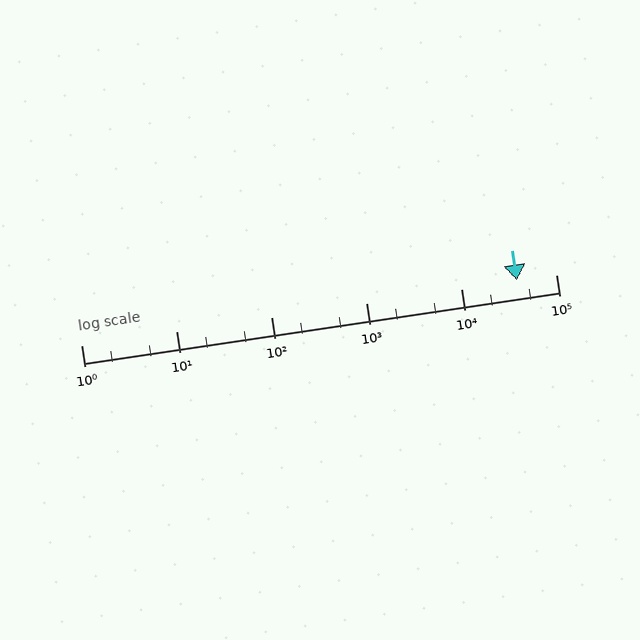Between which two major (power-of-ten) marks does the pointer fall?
The pointer is between 10000 and 100000.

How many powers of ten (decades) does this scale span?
The scale spans 5 decades, from 1 to 100000.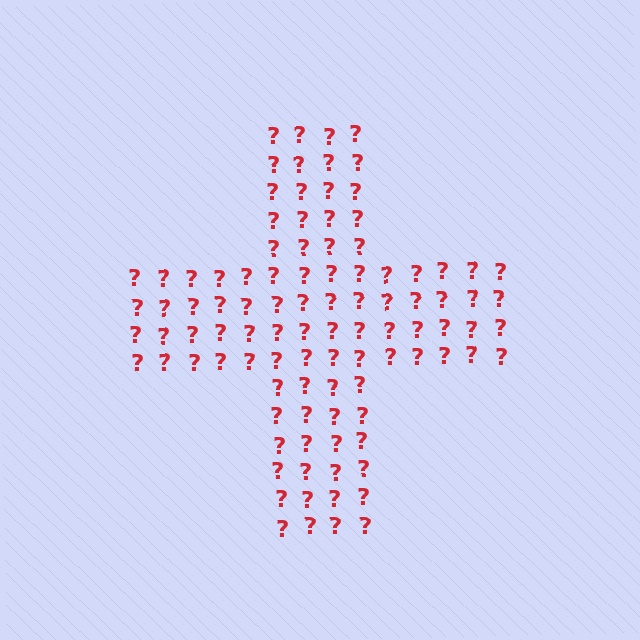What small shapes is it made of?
It is made of small question marks.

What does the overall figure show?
The overall figure shows a cross.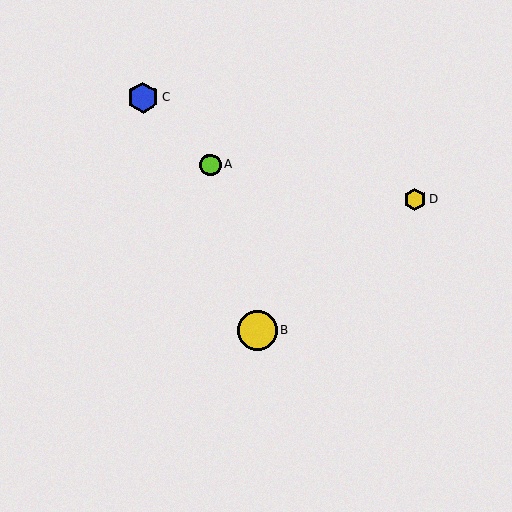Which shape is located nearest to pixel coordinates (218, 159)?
The lime circle (labeled A) at (210, 165) is nearest to that location.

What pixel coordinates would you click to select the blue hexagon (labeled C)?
Click at (143, 97) to select the blue hexagon C.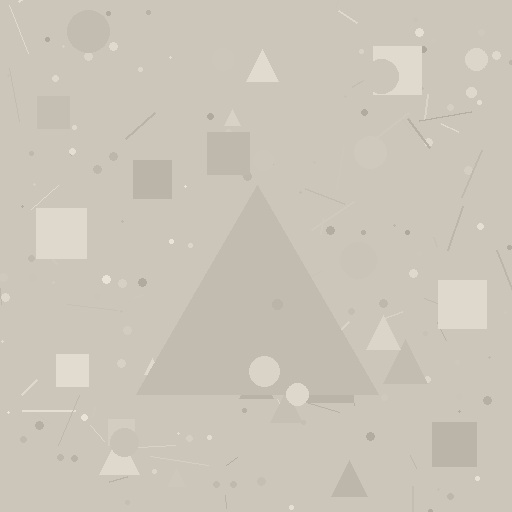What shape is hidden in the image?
A triangle is hidden in the image.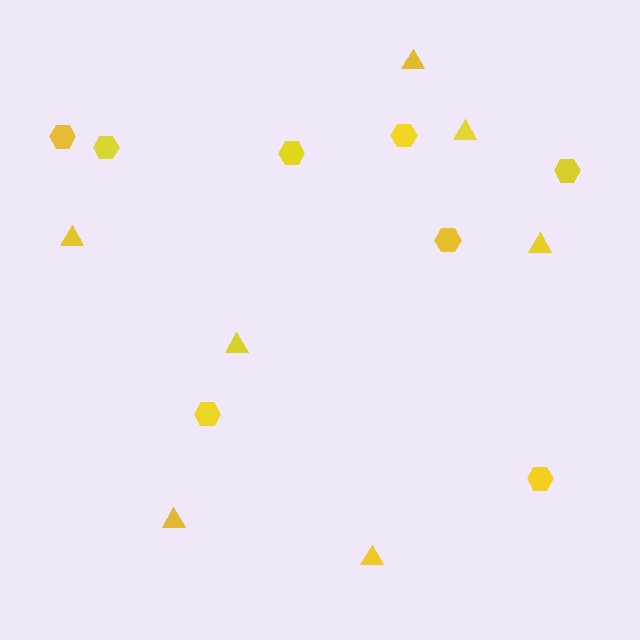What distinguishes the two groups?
There are 2 groups: one group of triangles (7) and one group of hexagons (8).